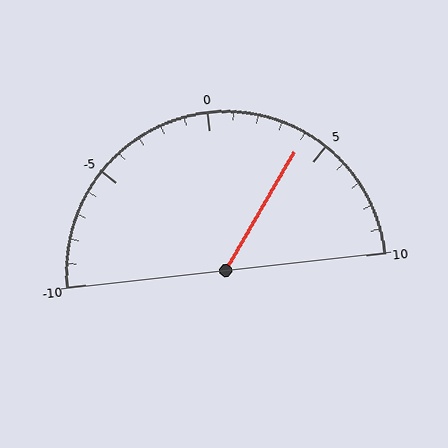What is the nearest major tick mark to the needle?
The nearest major tick mark is 5.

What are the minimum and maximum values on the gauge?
The gauge ranges from -10 to 10.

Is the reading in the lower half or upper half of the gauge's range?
The reading is in the upper half of the range (-10 to 10).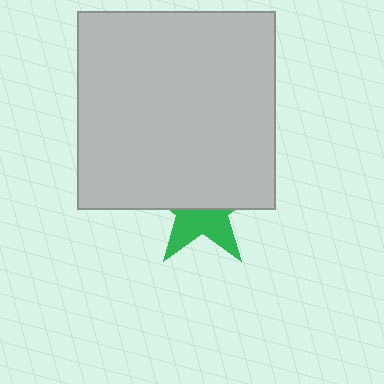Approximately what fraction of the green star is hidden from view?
Roughly 57% of the green star is hidden behind the light gray square.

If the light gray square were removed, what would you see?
You would see the complete green star.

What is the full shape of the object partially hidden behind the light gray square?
The partially hidden object is a green star.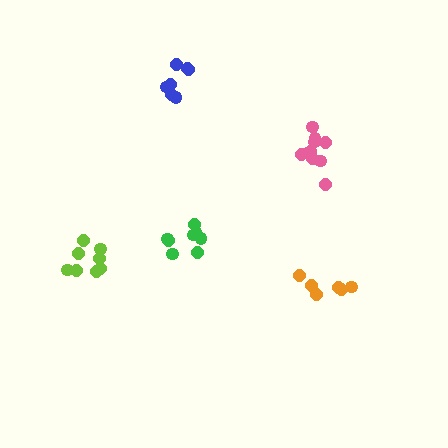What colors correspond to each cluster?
The clusters are colored: green, lime, orange, pink, blue.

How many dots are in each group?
Group 1: 8 dots, Group 2: 8 dots, Group 3: 6 dots, Group 4: 10 dots, Group 5: 7 dots (39 total).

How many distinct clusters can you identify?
There are 5 distinct clusters.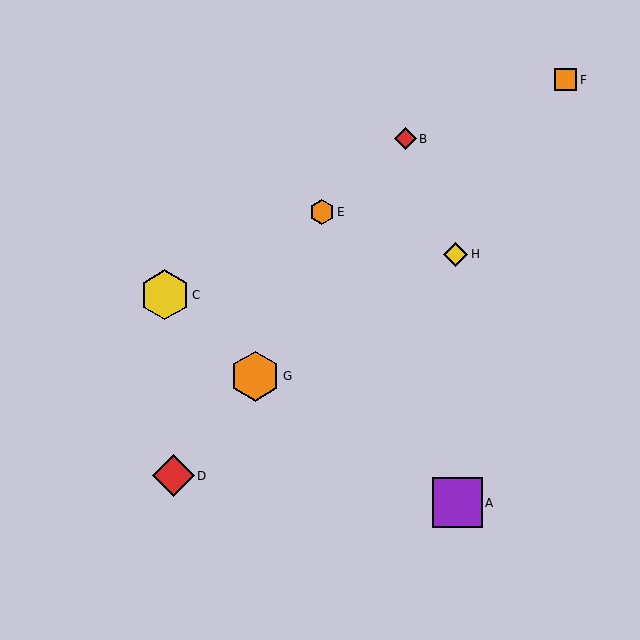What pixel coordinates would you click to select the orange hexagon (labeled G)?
Click at (255, 376) to select the orange hexagon G.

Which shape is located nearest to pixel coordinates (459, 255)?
The yellow diamond (labeled H) at (455, 254) is nearest to that location.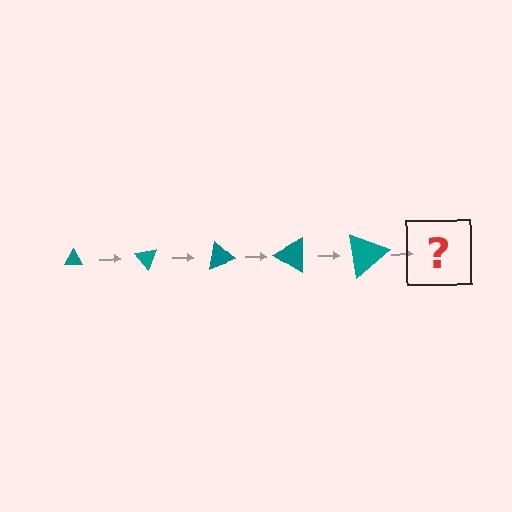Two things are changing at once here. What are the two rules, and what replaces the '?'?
The two rules are that the triangle grows larger each step and it rotates 50 degrees each step. The '?' should be a triangle, larger than the previous one and rotated 250 degrees from the start.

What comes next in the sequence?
The next element should be a triangle, larger than the previous one and rotated 250 degrees from the start.